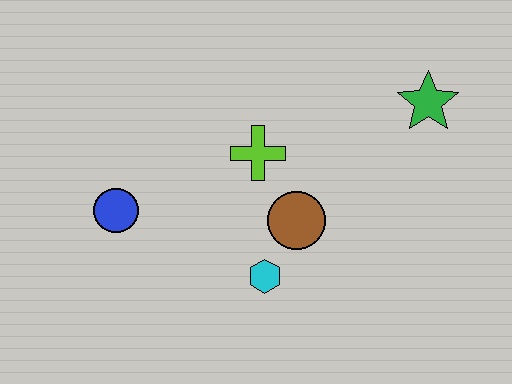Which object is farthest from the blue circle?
The green star is farthest from the blue circle.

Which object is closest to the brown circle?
The cyan hexagon is closest to the brown circle.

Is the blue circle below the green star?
Yes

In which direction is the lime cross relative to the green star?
The lime cross is to the left of the green star.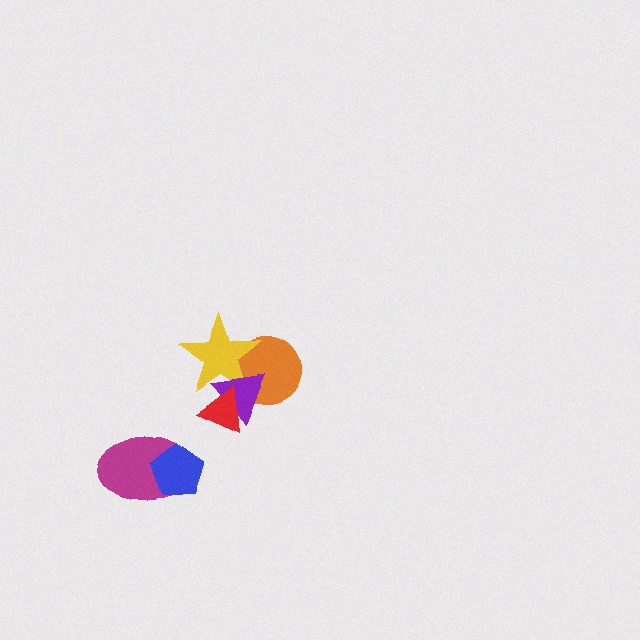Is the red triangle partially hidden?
No, no other shape covers it.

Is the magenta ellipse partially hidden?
Yes, it is partially covered by another shape.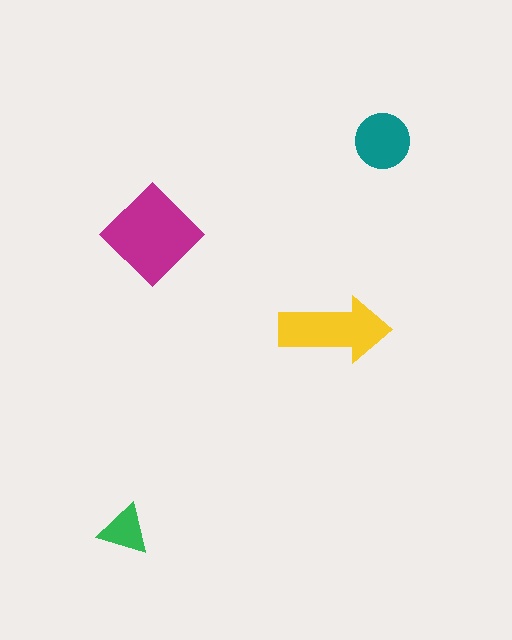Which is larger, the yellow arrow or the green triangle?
The yellow arrow.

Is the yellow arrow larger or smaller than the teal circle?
Larger.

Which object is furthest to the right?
The teal circle is rightmost.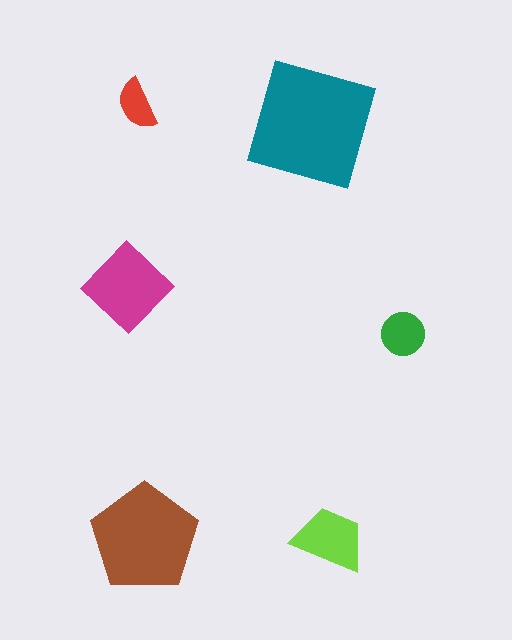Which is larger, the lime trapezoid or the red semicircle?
The lime trapezoid.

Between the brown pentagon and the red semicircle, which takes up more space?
The brown pentagon.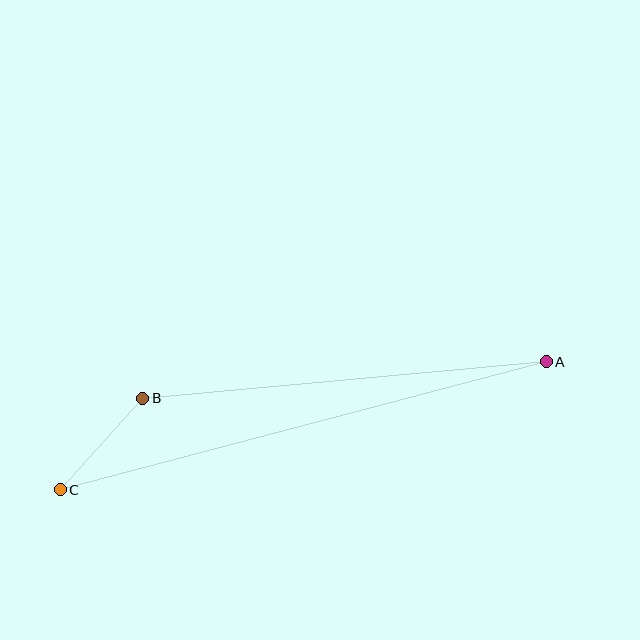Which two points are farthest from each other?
Points A and C are farthest from each other.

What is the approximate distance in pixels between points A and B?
The distance between A and B is approximately 405 pixels.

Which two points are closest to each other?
Points B and C are closest to each other.